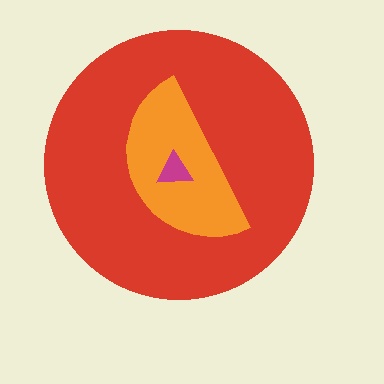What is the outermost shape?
The red circle.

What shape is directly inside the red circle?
The orange semicircle.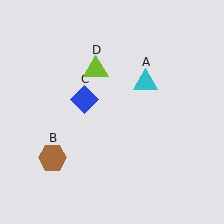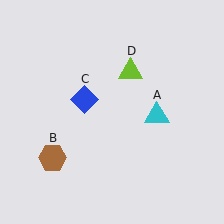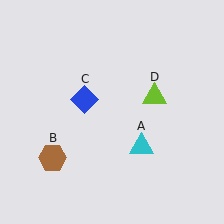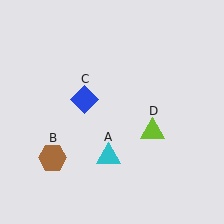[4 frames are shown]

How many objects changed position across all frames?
2 objects changed position: cyan triangle (object A), lime triangle (object D).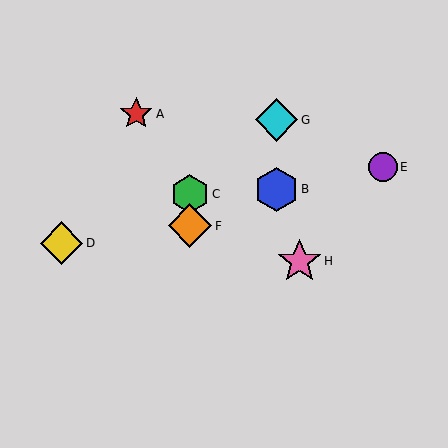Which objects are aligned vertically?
Objects C, F are aligned vertically.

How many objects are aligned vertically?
2 objects (C, F) are aligned vertically.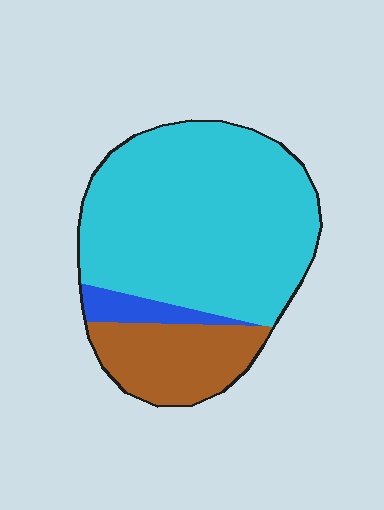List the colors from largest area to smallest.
From largest to smallest: cyan, brown, blue.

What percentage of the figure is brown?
Brown takes up less than a quarter of the figure.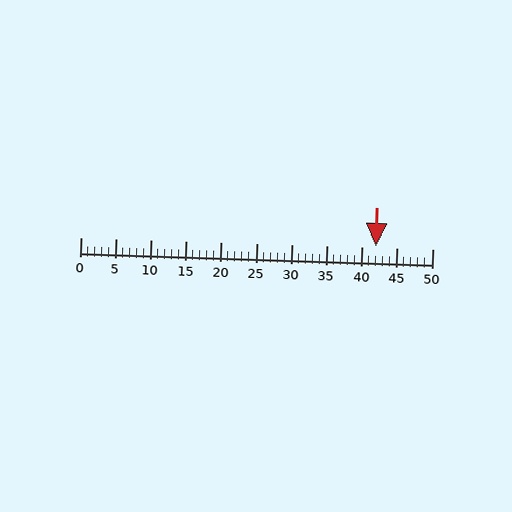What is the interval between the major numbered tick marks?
The major tick marks are spaced 5 units apart.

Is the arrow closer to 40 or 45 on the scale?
The arrow is closer to 40.